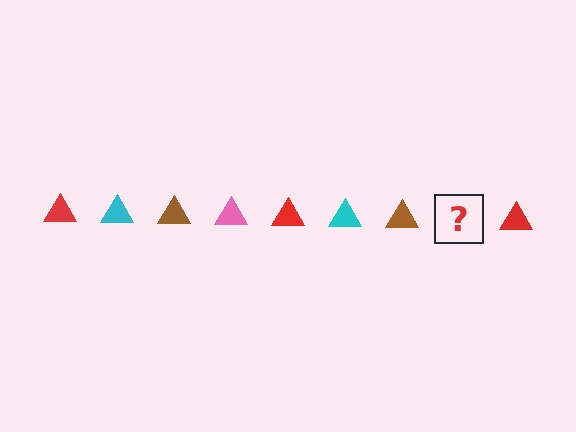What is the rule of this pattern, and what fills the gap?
The rule is that the pattern cycles through red, cyan, brown, pink triangles. The gap should be filled with a pink triangle.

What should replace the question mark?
The question mark should be replaced with a pink triangle.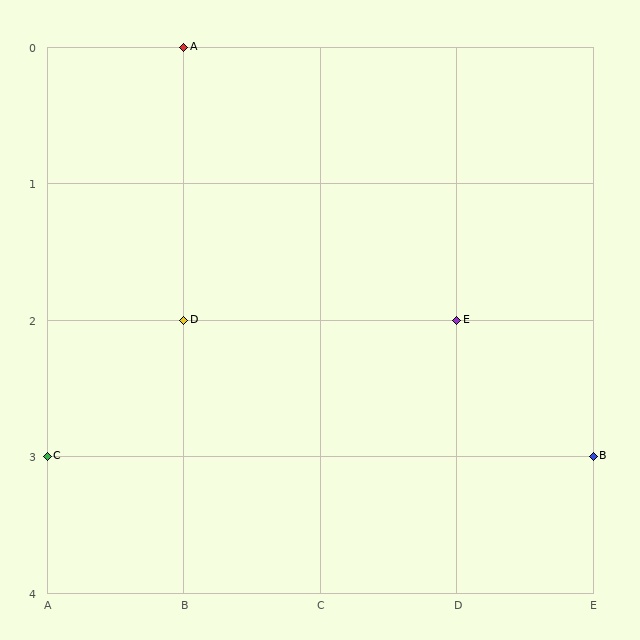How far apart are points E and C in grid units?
Points E and C are 3 columns and 1 row apart (about 3.2 grid units diagonally).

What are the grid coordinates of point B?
Point B is at grid coordinates (E, 3).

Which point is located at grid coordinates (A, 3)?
Point C is at (A, 3).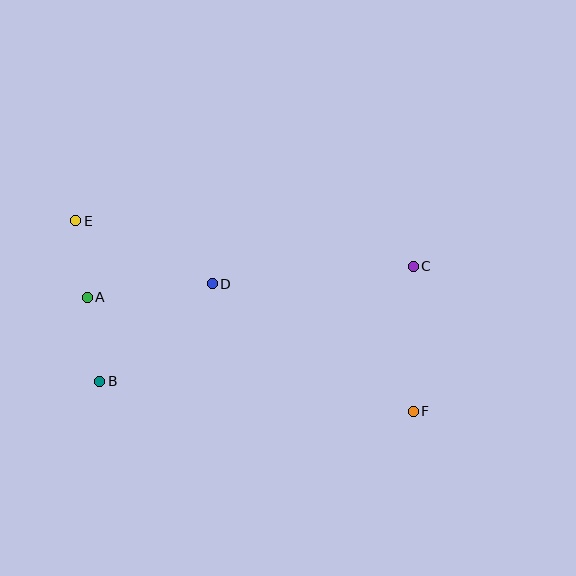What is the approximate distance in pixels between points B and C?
The distance between B and C is approximately 334 pixels.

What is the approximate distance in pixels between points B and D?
The distance between B and D is approximately 149 pixels.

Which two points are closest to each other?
Points A and E are closest to each other.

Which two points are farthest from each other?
Points E and F are farthest from each other.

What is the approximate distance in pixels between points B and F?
The distance between B and F is approximately 315 pixels.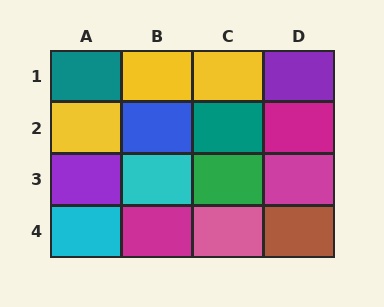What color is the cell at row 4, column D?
Brown.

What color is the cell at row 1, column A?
Teal.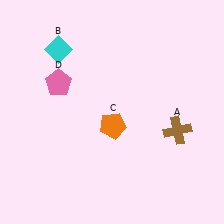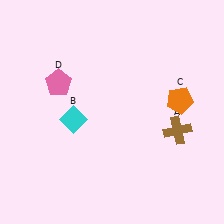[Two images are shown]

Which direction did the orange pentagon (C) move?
The orange pentagon (C) moved right.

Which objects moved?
The objects that moved are: the cyan diamond (B), the orange pentagon (C).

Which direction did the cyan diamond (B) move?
The cyan diamond (B) moved down.